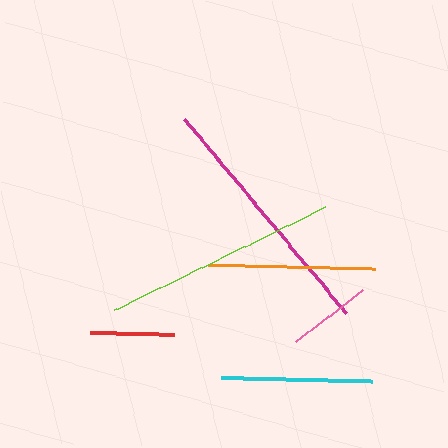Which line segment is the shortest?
The red line is the shortest at approximately 84 pixels.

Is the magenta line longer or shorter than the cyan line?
The magenta line is longer than the cyan line.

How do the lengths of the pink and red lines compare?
The pink and red lines are approximately the same length.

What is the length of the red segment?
The red segment is approximately 84 pixels long.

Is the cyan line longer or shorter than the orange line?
The orange line is longer than the cyan line.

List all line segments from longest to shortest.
From longest to shortest: magenta, lime, orange, cyan, pink, red.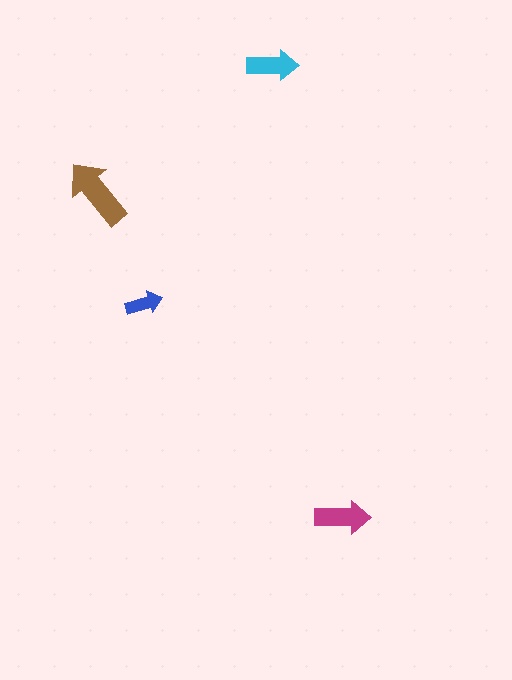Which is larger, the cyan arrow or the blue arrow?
The cyan one.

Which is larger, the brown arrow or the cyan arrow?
The brown one.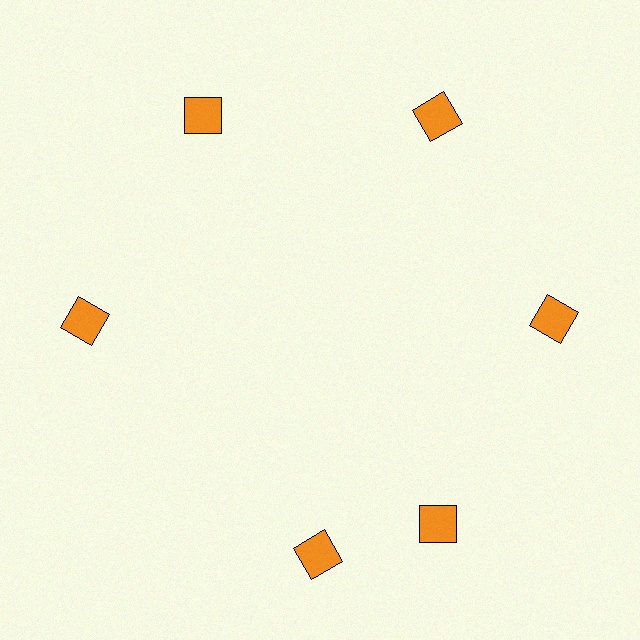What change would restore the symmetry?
The symmetry would be restored by rotating it back into even spacing with its neighbors so that all 6 squares sit at equal angles and equal distance from the center.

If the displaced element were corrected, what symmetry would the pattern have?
It would have 6-fold rotational symmetry — the pattern would map onto itself every 60 degrees.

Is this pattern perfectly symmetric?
No. The 6 orange squares are arranged in a ring, but one element near the 7 o'clock position is rotated out of alignment along the ring, breaking the 6-fold rotational symmetry.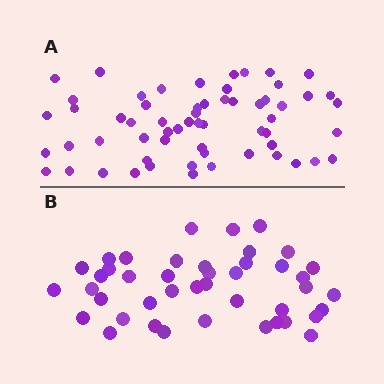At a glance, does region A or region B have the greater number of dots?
Region A (the top region) has more dots.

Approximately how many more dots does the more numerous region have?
Region A has approximately 15 more dots than region B.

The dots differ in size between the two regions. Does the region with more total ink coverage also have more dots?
No. Region B has more total ink coverage because its dots are larger, but region A actually contains more individual dots. Total area can be misleading — the number of items is what matters here.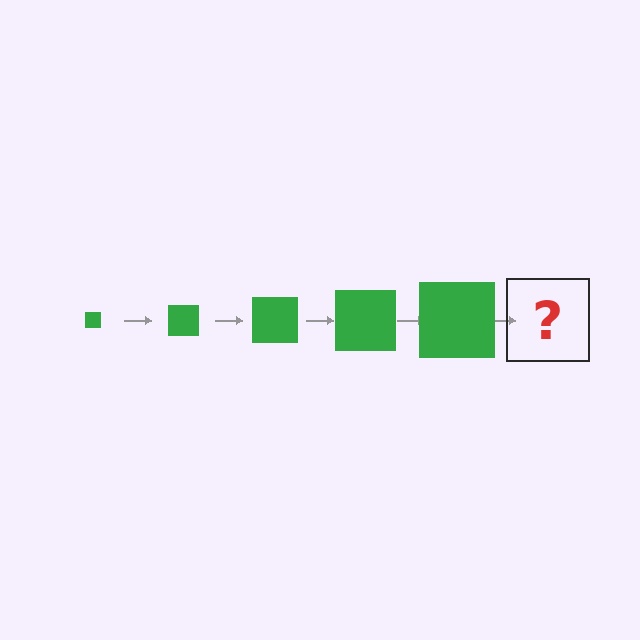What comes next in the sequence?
The next element should be a green square, larger than the previous one.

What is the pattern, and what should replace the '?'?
The pattern is that the square gets progressively larger each step. The '?' should be a green square, larger than the previous one.